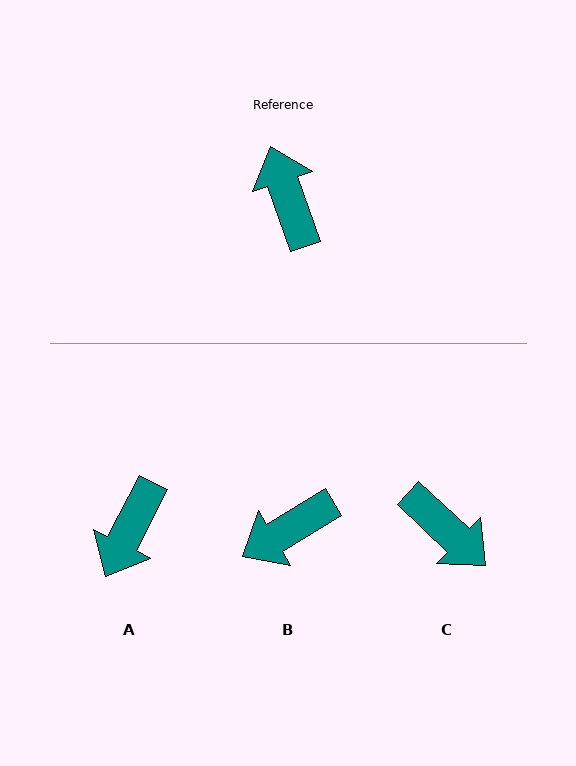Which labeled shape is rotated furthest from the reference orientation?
C, about 153 degrees away.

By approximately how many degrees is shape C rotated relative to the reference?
Approximately 153 degrees clockwise.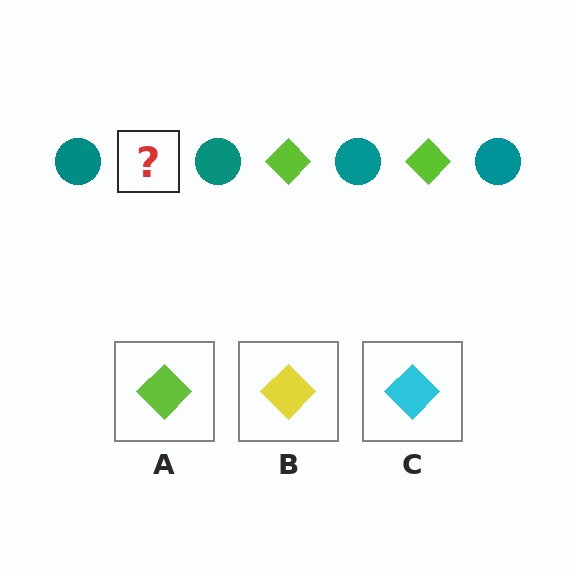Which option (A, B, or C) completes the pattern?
A.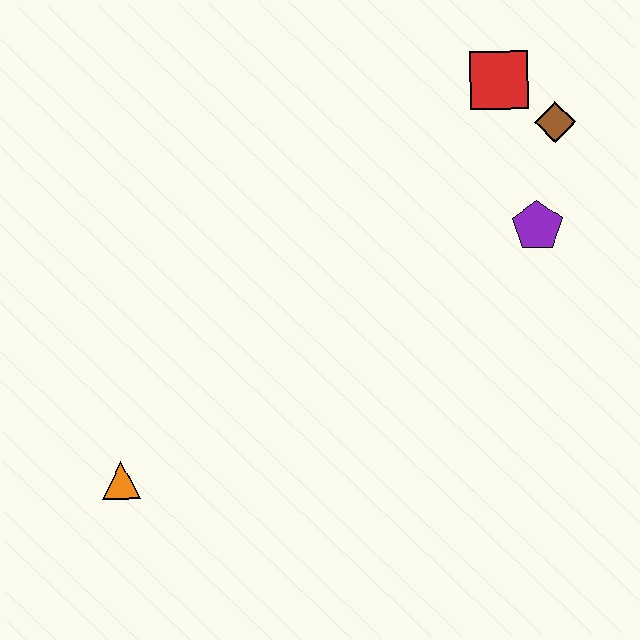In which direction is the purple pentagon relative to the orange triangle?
The purple pentagon is to the right of the orange triangle.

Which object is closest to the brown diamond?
The red square is closest to the brown diamond.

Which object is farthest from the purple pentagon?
The orange triangle is farthest from the purple pentagon.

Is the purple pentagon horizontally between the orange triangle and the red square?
No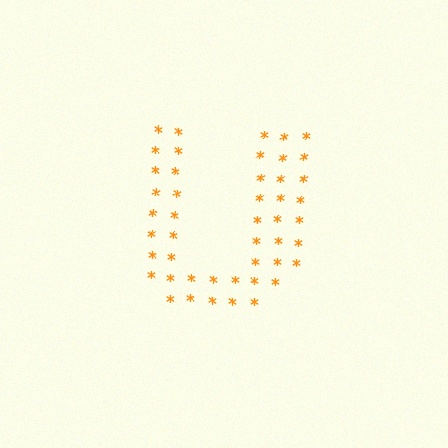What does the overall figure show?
The overall figure shows the letter U.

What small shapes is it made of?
It is made of small asterisks.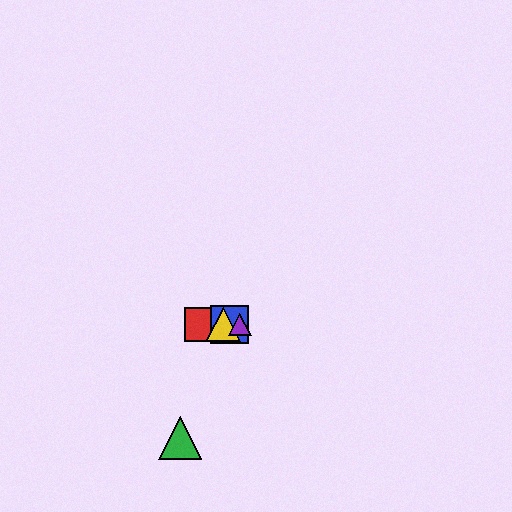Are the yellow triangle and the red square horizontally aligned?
Yes, both are at y≈324.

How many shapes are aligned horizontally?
4 shapes (the red square, the blue square, the yellow triangle, the purple triangle) are aligned horizontally.